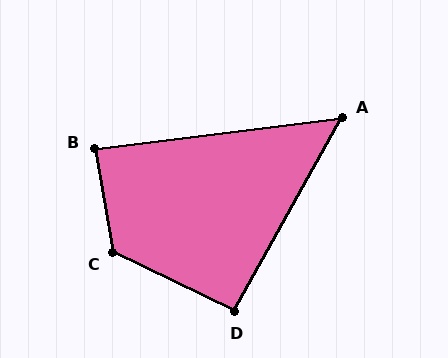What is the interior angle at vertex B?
Approximately 87 degrees (approximately right).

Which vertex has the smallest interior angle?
A, at approximately 54 degrees.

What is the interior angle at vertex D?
Approximately 93 degrees (approximately right).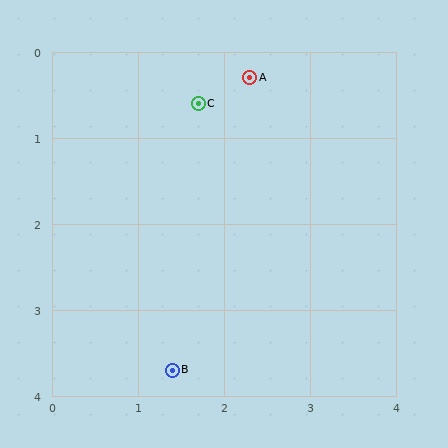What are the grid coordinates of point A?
Point A is at approximately (2.3, 0.3).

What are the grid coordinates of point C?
Point C is at approximately (1.7, 0.6).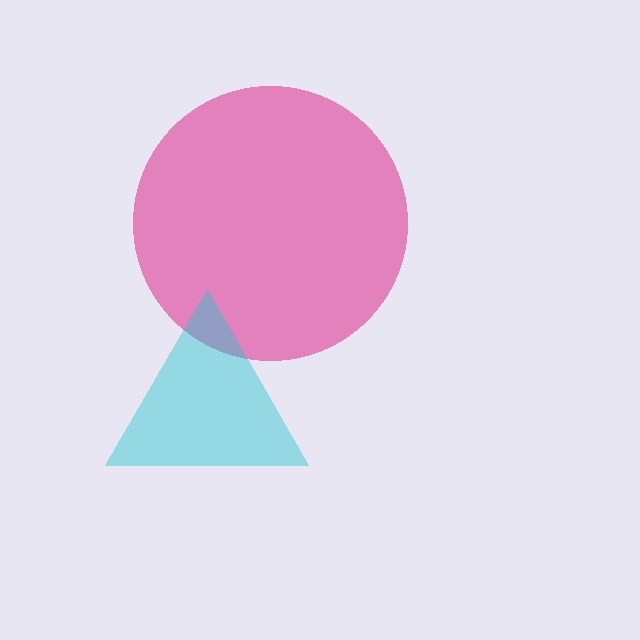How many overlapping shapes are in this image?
There are 2 overlapping shapes in the image.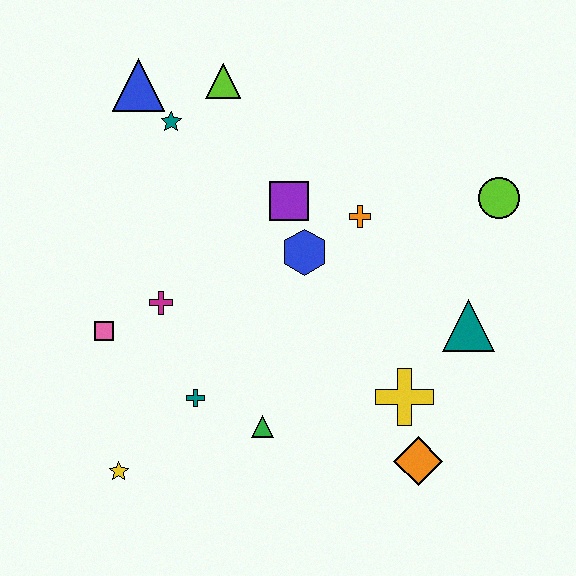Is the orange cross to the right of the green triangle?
Yes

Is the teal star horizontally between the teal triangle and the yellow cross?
No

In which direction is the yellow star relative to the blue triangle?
The yellow star is below the blue triangle.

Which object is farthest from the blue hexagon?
The yellow star is farthest from the blue hexagon.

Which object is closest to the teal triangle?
The yellow cross is closest to the teal triangle.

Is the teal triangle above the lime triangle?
No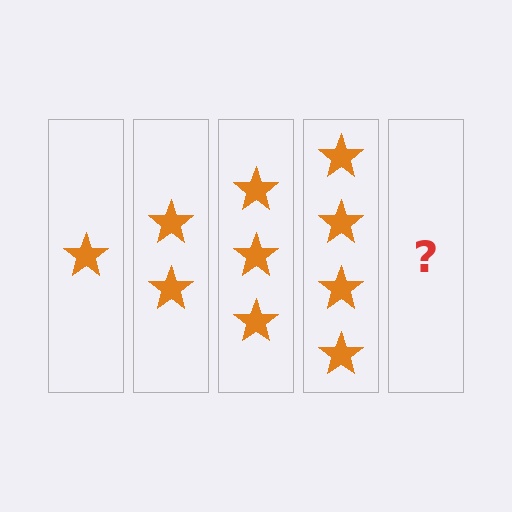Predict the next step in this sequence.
The next step is 5 stars.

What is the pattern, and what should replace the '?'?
The pattern is that each step adds one more star. The '?' should be 5 stars.